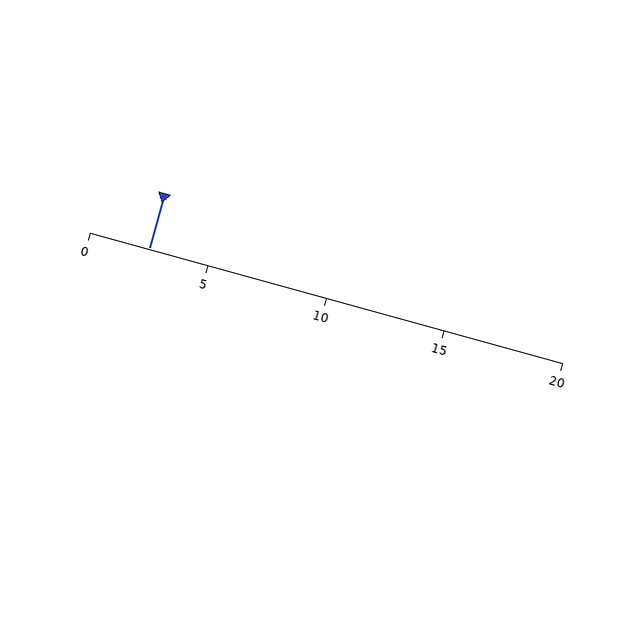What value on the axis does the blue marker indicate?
The marker indicates approximately 2.5.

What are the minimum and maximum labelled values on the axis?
The axis runs from 0 to 20.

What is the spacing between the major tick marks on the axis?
The major ticks are spaced 5 apart.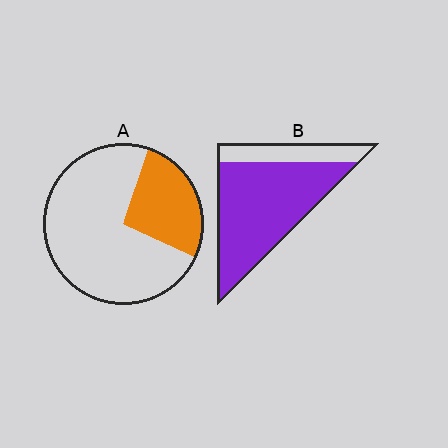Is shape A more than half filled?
No.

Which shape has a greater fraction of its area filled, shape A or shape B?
Shape B.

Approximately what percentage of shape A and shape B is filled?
A is approximately 25% and B is approximately 80%.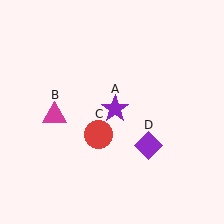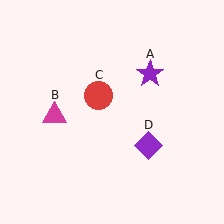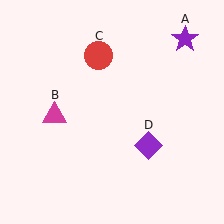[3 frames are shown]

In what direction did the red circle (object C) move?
The red circle (object C) moved up.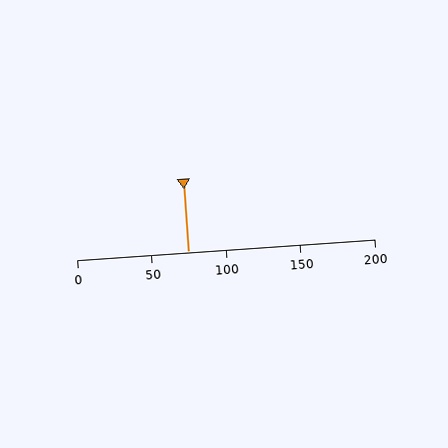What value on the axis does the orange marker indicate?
The marker indicates approximately 75.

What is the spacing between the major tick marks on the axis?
The major ticks are spaced 50 apart.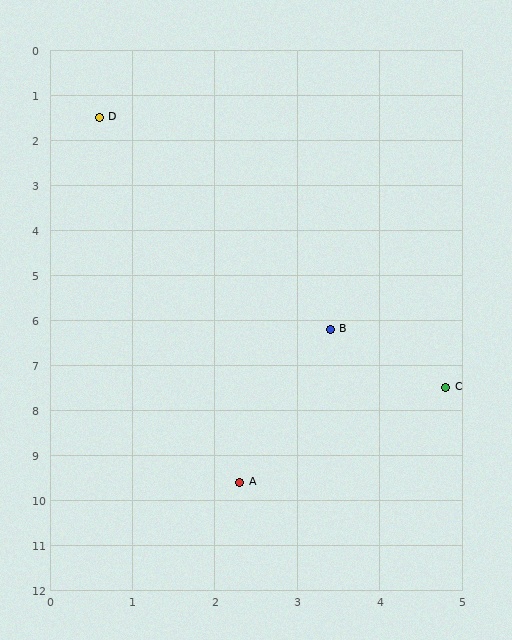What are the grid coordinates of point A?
Point A is at approximately (2.3, 9.6).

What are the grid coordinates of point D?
Point D is at approximately (0.6, 1.5).